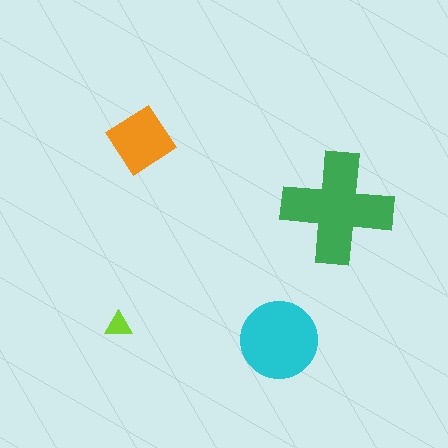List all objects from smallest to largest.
The lime triangle, the orange diamond, the cyan circle, the green cross.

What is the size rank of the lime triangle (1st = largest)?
4th.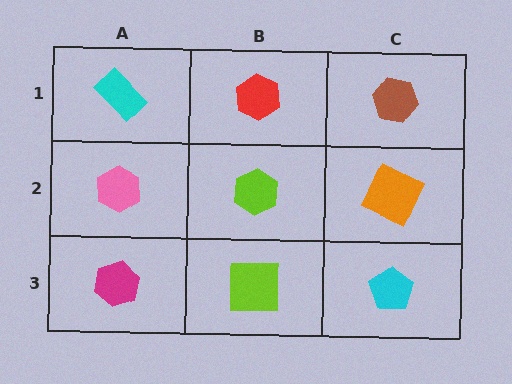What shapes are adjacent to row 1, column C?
An orange square (row 2, column C), a red hexagon (row 1, column B).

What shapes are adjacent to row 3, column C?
An orange square (row 2, column C), a lime square (row 3, column B).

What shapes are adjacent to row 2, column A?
A cyan rectangle (row 1, column A), a magenta hexagon (row 3, column A), a lime hexagon (row 2, column B).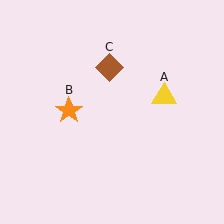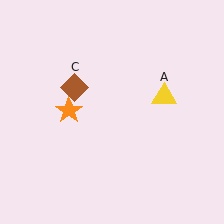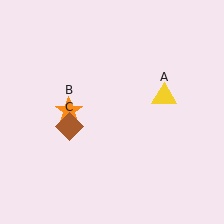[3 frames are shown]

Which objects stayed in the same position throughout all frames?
Yellow triangle (object A) and orange star (object B) remained stationary.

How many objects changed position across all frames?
1 object changed position: brown diamond (object C).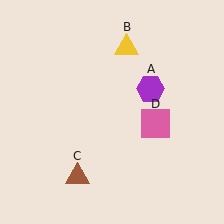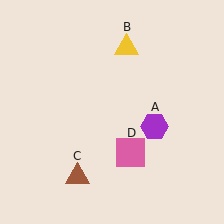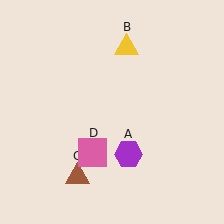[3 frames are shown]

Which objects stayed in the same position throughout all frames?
Yellow triangle (object B) and brown triangle (object C) remained stationary.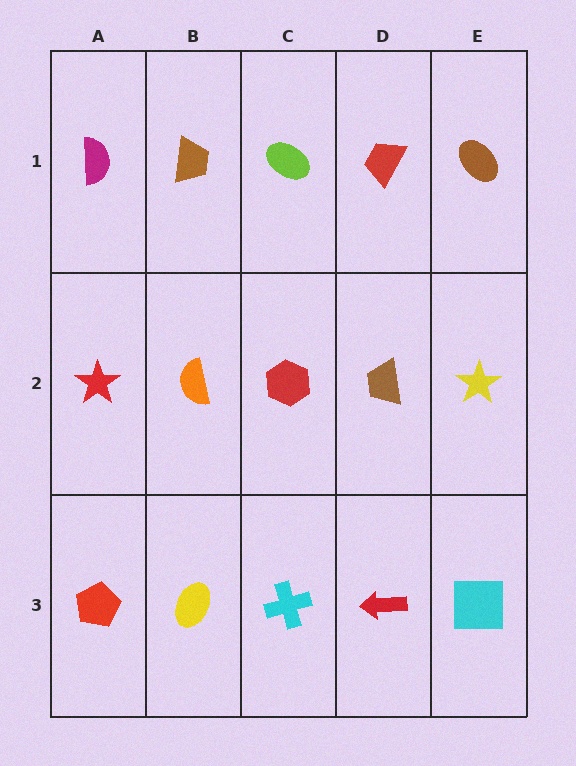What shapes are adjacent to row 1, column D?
A brown trapezoid (row 2, column D), a lime ellipse (row 1, column C), a brown ellipse (row 1, column E).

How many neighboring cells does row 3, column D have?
3.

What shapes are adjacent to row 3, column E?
A yellow star (row 2, column E), a red arrow (row 3, column D).